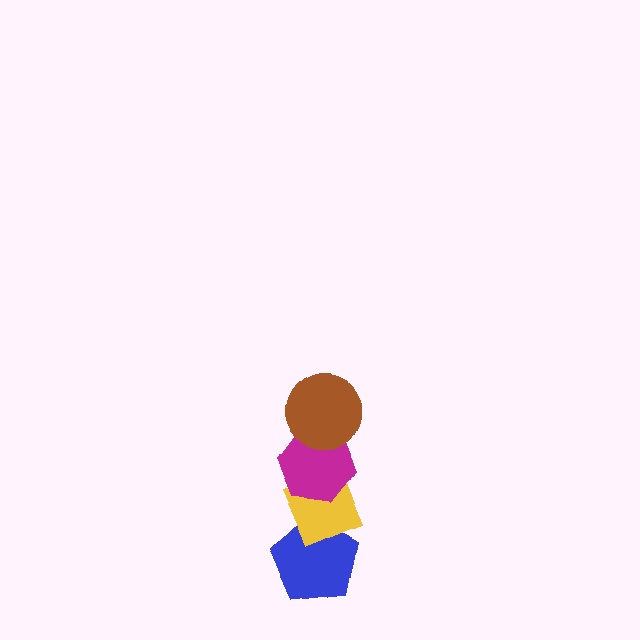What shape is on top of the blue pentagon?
The yellow diamond is on top of the blue pentagon.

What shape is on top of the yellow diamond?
The magenta hexagon is on top of the yellow diamond.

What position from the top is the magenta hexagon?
The magenta hexagon is 2nd from the top.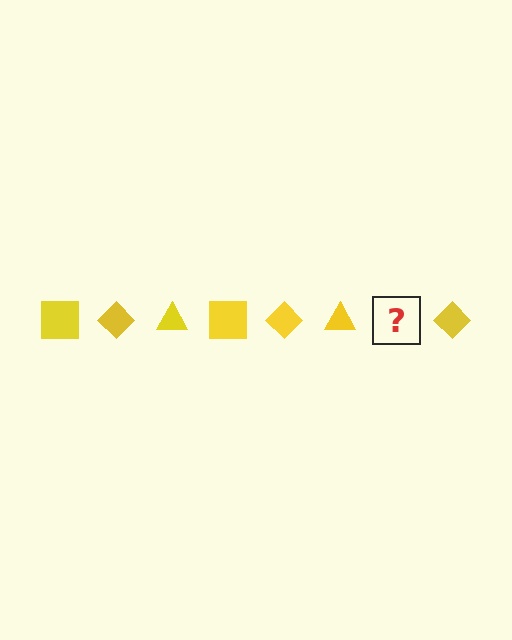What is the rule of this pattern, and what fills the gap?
The rule is that the pattern cycles through square, diamond, triangle shapes in yellow. The gap should be filled with a yellow square.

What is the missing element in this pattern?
The missing element is a yellow square.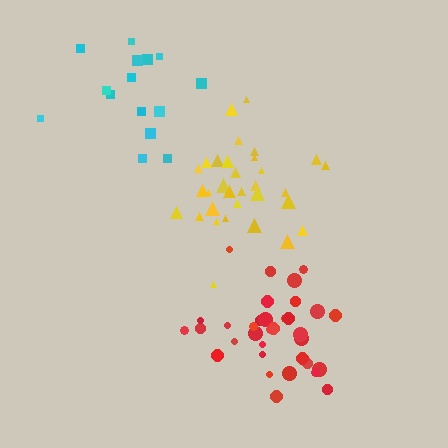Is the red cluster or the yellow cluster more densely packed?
Red.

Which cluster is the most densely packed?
Red.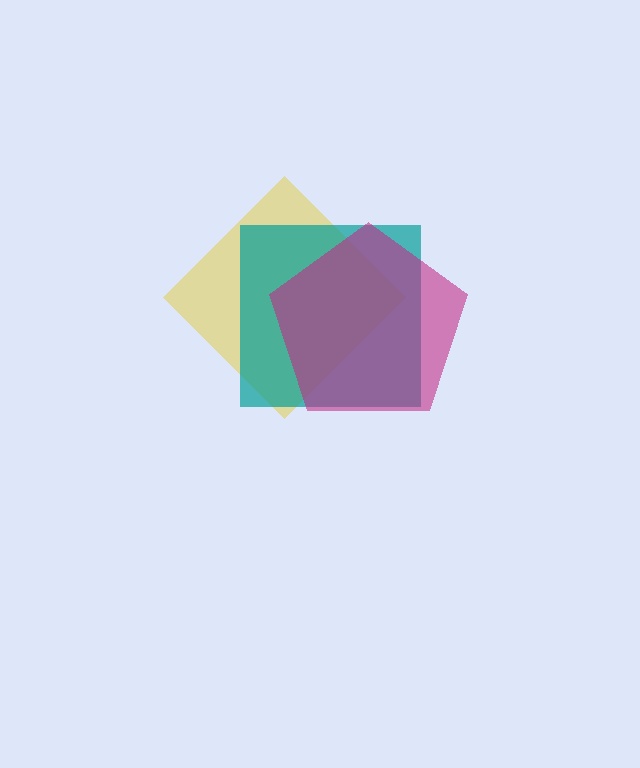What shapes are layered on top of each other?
The layered shapes are: a yellow diamond, a teal square, a magenta pentagon.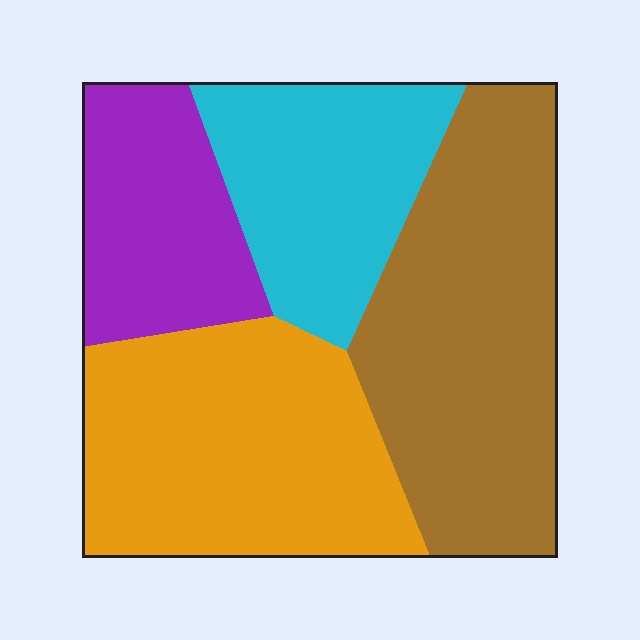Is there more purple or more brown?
Brown.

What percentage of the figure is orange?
Orange covers roughly 30% of the figure.